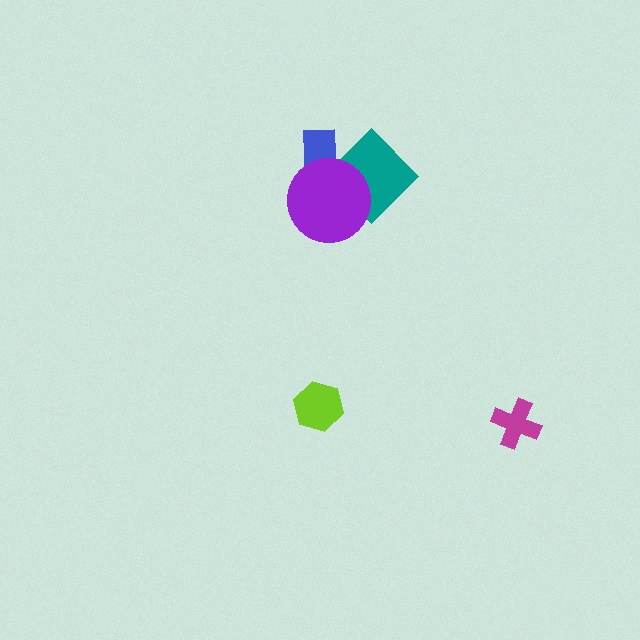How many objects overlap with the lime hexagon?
0 objects overlap with the lime hexagon.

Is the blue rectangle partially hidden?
Yes, it is partially covered by another shape.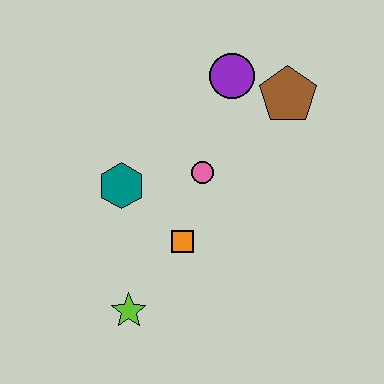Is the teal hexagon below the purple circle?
Yes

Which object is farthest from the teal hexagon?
The brown pentagon is farthest from the teal hexagon.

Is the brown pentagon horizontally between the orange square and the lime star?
No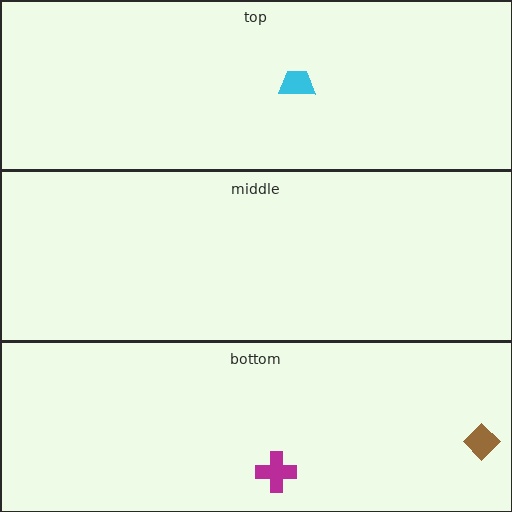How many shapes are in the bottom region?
2.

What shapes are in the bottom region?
The magenta cross, the brown diamond.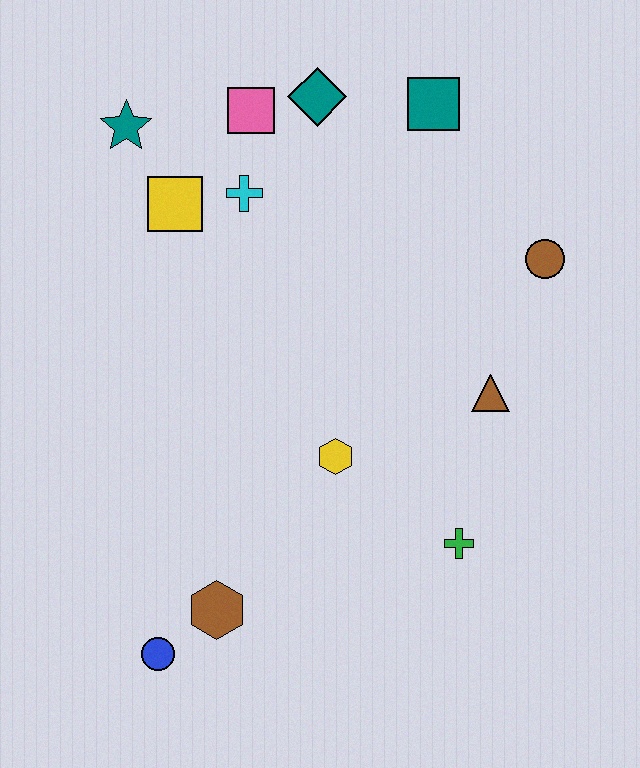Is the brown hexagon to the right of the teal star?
Yes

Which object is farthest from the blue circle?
The teal square is farthest from the blue circle.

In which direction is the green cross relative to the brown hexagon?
The green cross is to the right of the brown hexagon.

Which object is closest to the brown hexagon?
The blue circle is closest to the brown hexagon.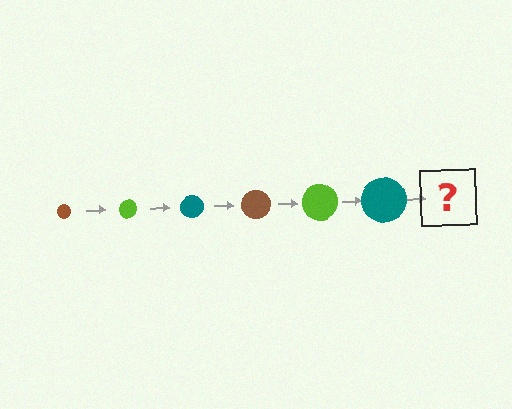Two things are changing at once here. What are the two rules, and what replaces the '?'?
The two rules are that the circle grows larger each step and the color cycles through brown, lime, and teal. The '?' should be a brown circle, larger than the previous one.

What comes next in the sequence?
The next element should be a brown circle, larger than the previous one.